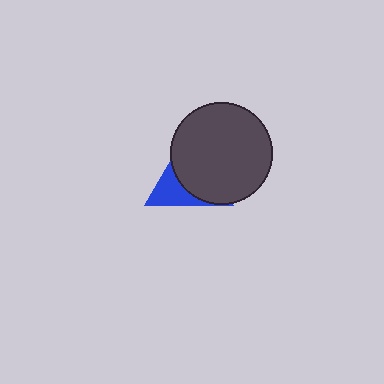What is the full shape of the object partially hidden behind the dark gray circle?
The partially hidden object is a blue triangle.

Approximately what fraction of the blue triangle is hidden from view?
Roughly 66% of the blue triangle is hidden behind the dark gray circle.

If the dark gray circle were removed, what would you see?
You would see the complete blue triangle.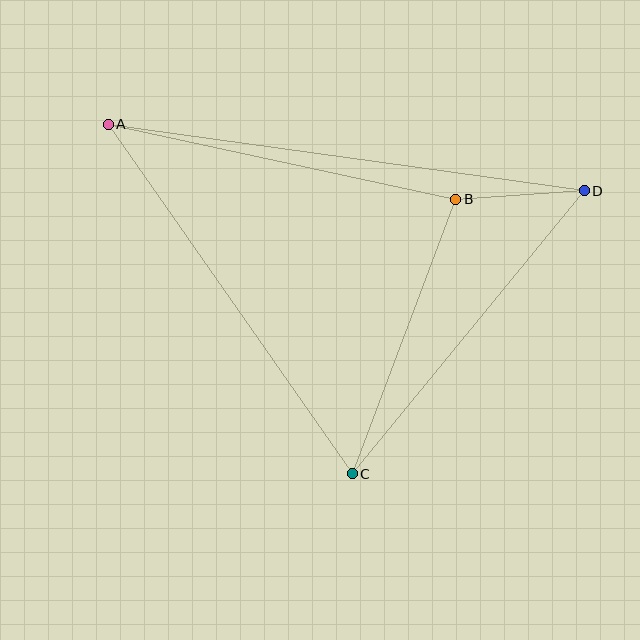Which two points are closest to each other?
Points B and D are closest to each other.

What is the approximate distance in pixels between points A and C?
The distance between A and C is approximately 426 pixels.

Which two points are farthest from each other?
Points A and D are farthest from each other.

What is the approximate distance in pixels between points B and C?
The distance between B and C is approximately 293 pixels.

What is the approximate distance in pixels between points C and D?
The distance between C and D is approximately 366 pixels.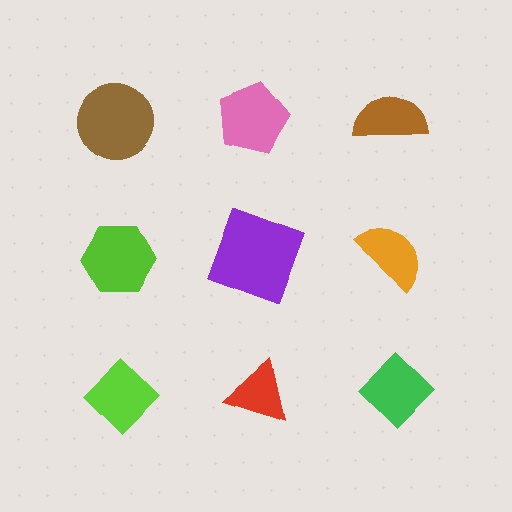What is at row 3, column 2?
A red triangle.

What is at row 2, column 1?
A lime hexagon.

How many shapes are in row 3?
3 shapes.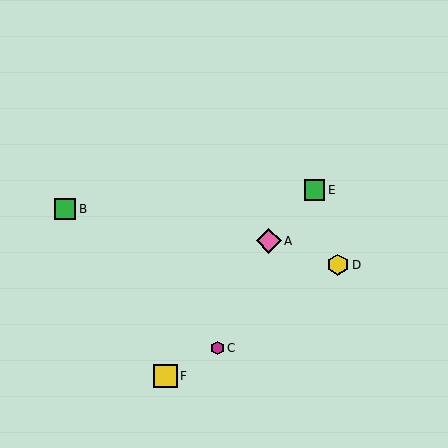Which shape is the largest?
The pink diamond (labeled A) is the largest.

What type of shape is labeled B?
Shape B is a green square.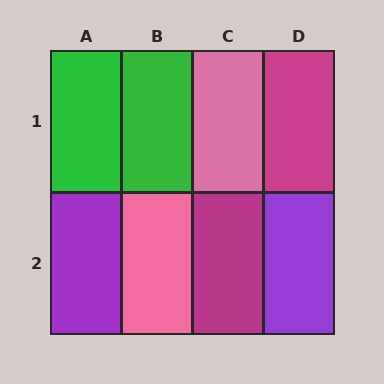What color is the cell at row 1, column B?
Green.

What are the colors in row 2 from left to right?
Purple, pink, magenta, purple.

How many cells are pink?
2 cells are pink.